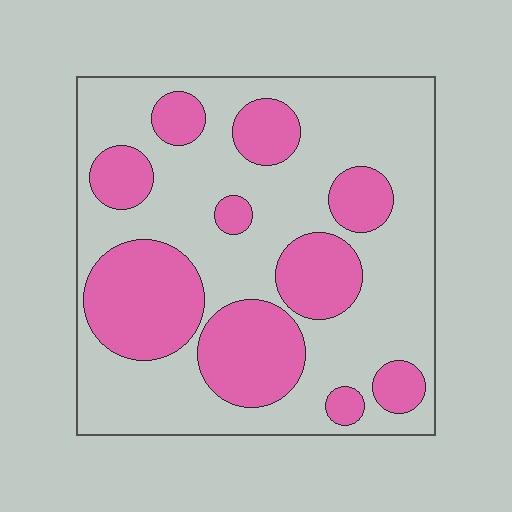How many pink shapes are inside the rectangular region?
10.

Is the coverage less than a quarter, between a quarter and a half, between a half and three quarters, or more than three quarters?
Between a quarter and a half.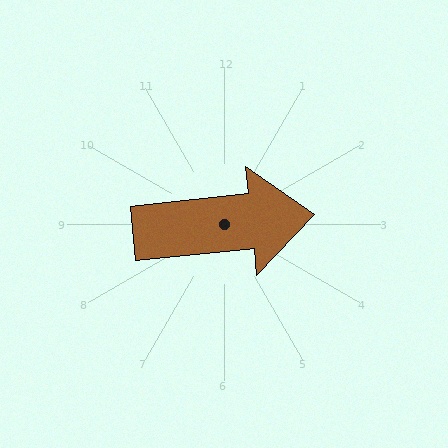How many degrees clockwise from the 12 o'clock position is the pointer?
Approximately 84 degrees.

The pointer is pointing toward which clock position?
Roughly 3 o'clock.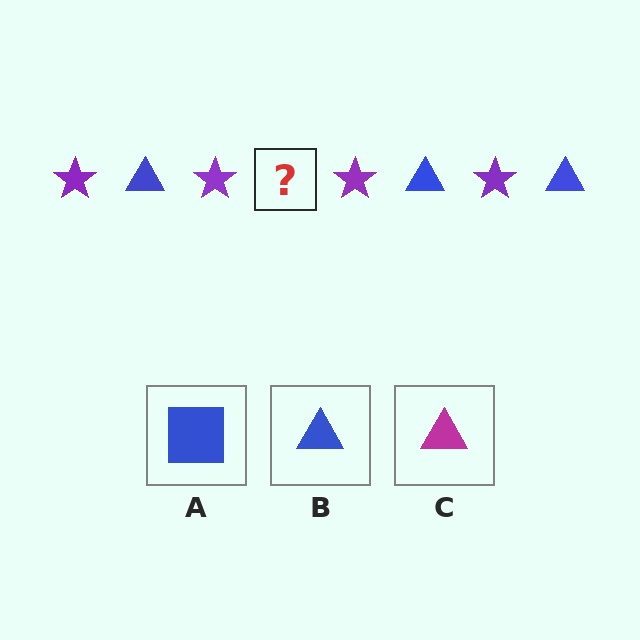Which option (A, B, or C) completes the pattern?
B.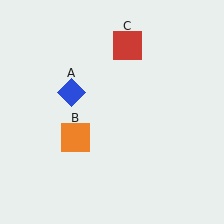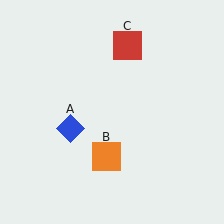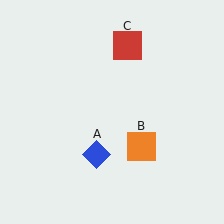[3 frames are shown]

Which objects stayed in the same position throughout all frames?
Red square (object C) remained stationary.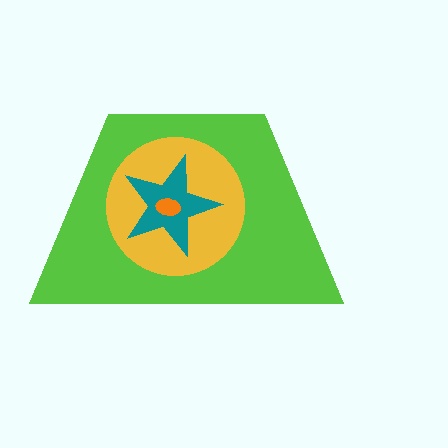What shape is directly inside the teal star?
The orange ellipse.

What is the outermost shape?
The lime trapezoid.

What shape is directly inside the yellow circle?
The teal star.